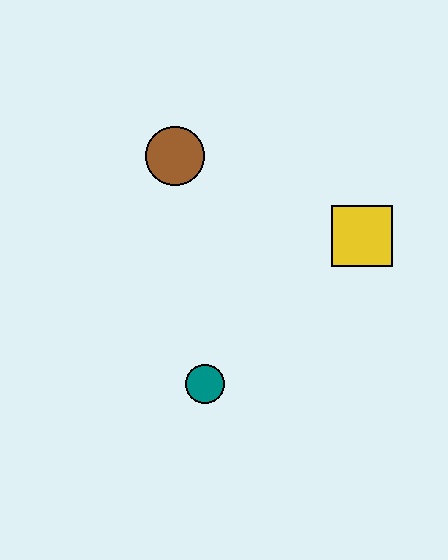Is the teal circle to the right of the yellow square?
No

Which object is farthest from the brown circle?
The teal circle is farthest from the brown circle.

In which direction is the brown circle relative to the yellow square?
The brown circle is to the left of the yellow square.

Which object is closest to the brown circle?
The yellow square is closest to the brown circle.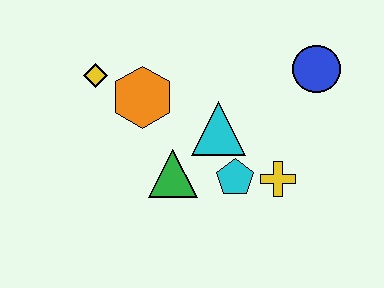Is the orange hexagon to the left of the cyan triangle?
Yes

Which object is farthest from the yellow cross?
The yellow diamond is farthest from the yellow cross.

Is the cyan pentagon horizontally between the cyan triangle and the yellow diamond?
No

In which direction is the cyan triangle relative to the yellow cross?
The cyan triangle is to the left of the yellow cross.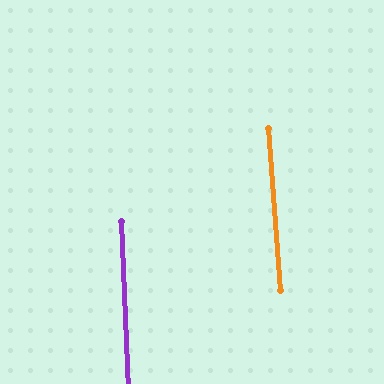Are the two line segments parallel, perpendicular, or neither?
Parallel — their directions differ by only 1.9°.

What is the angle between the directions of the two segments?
Approximately 2 degrees.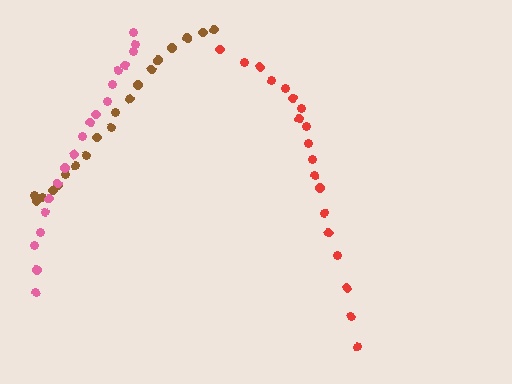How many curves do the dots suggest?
There are 3 distinct paths.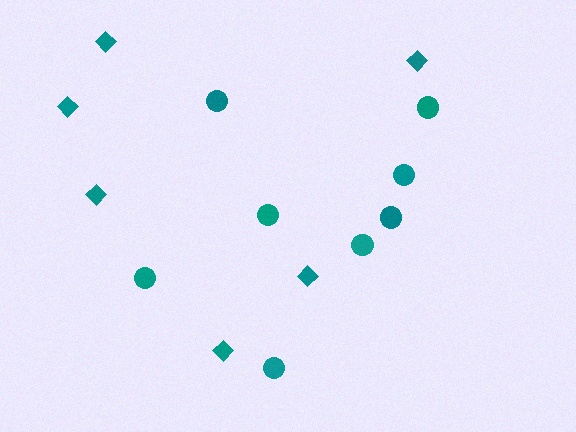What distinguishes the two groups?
There are 2 groups: one group of circles (8) and one group of diamonds (6).